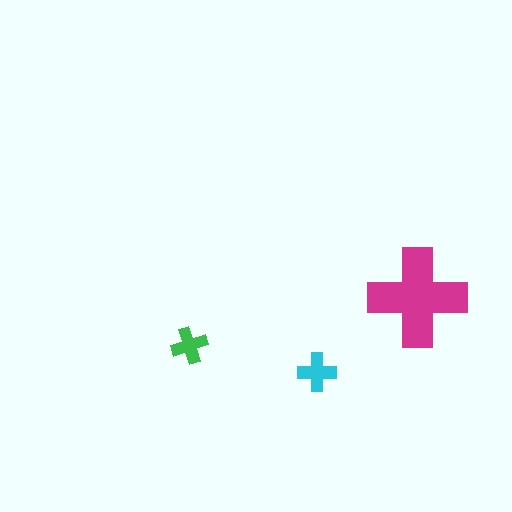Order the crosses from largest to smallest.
the magenta one, the cyan one, the green one.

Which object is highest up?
The magenta cross is topmost.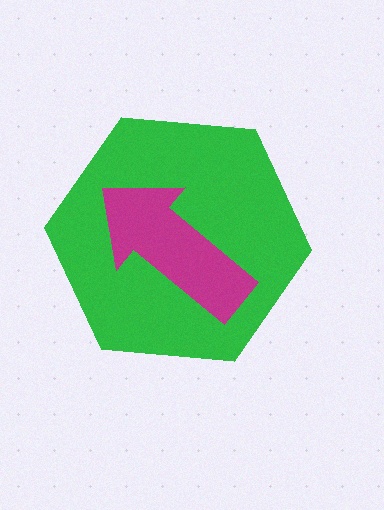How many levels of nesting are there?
2.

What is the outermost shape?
The green hexagon.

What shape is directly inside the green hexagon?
The magenta arrow.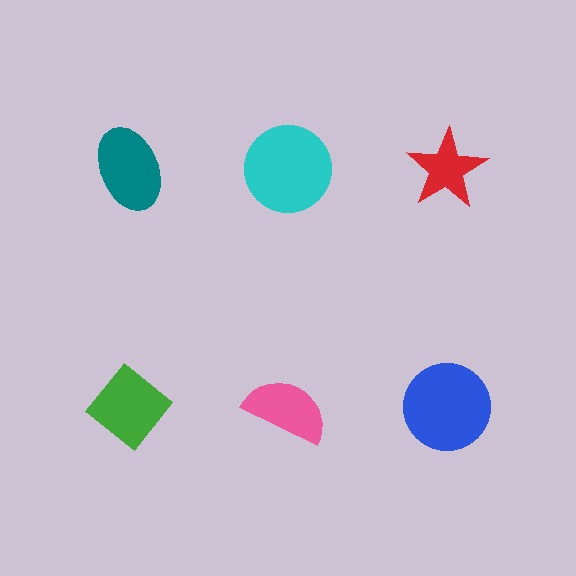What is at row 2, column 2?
A pink semicircle.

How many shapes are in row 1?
3 shapes.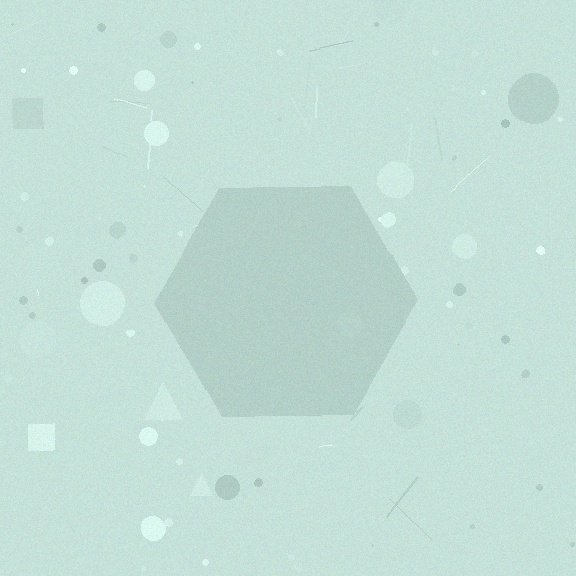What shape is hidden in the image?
A hexagon is hidden in the image.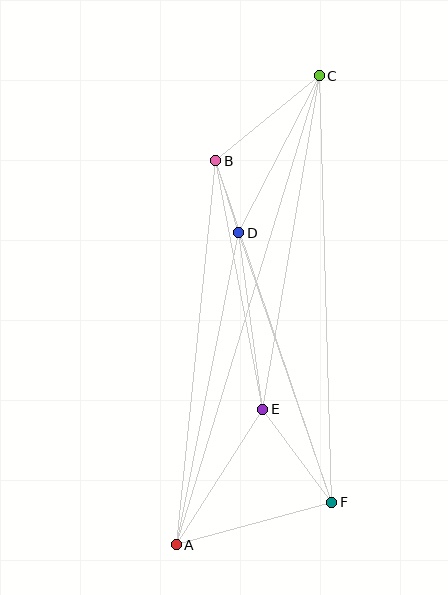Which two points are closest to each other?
Points B and D are closest to each other.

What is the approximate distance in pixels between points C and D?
The distance between C and D is approximately 177 pixels.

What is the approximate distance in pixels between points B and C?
The distance between B and C is approximately 134 pixels.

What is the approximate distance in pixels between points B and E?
The distance between B and E is approximately 253 pixels.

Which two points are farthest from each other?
Points A and C are farthest from each other.